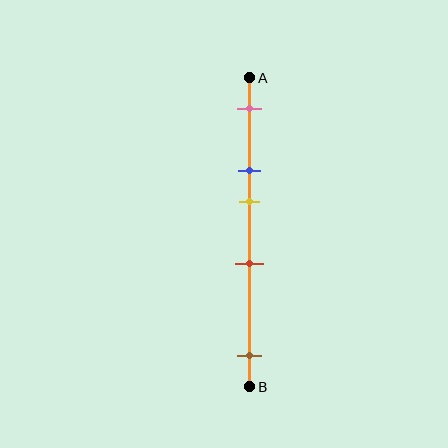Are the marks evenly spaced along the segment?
No, the marks are not evenly spaced.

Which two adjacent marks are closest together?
The blue and yellow marks are the closest adjacent pair.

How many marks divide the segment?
There are 5 marks dividing the segment.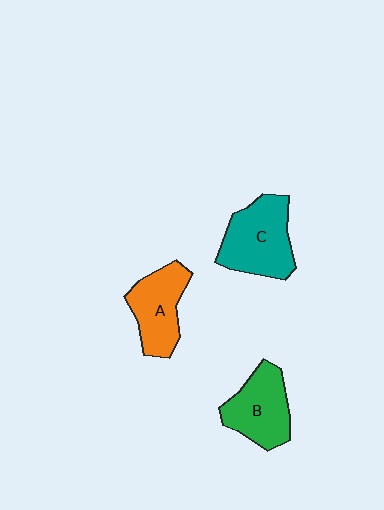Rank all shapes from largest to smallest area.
From largest to smallest: C (teal), B (green), A (orange).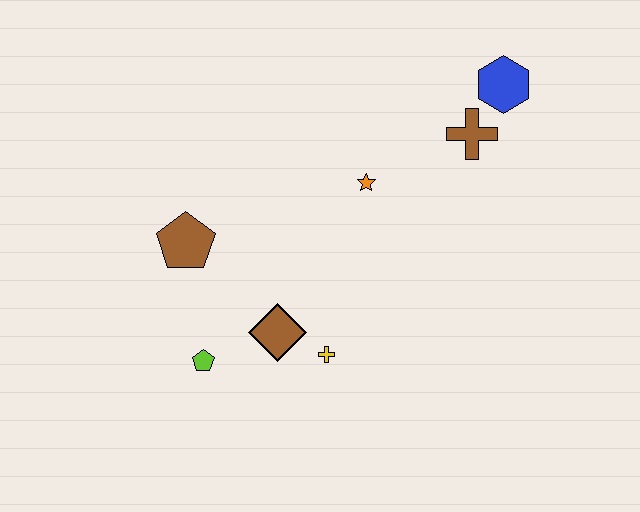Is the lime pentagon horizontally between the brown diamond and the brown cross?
No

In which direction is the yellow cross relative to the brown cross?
The yellow cross is below the brown cross.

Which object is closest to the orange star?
The brown cross is closest to the orange star.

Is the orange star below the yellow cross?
No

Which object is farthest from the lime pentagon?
The blue hexagon is farthest from the lime pentagon.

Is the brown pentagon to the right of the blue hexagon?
No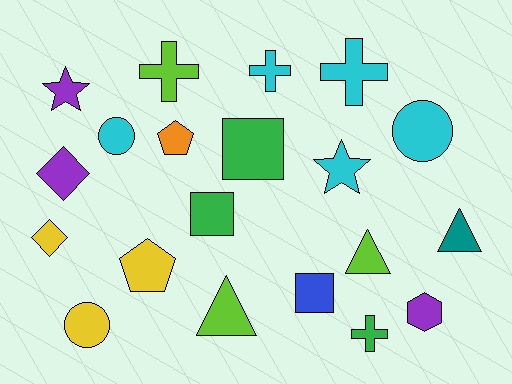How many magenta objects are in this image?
There are no magenta objects.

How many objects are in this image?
There are 20 objects.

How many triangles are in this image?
There are 3 triangles.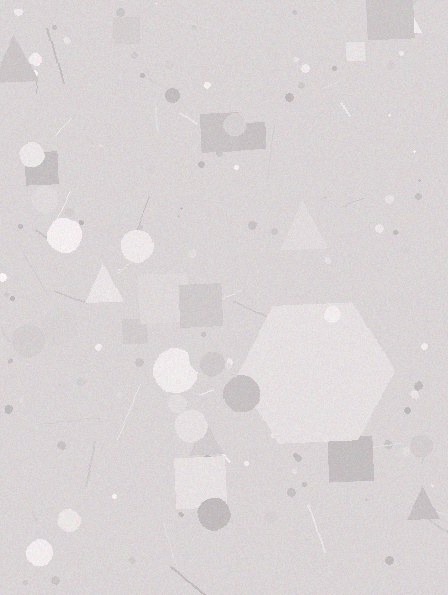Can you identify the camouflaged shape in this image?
The camouflaged shape is a hexagon.